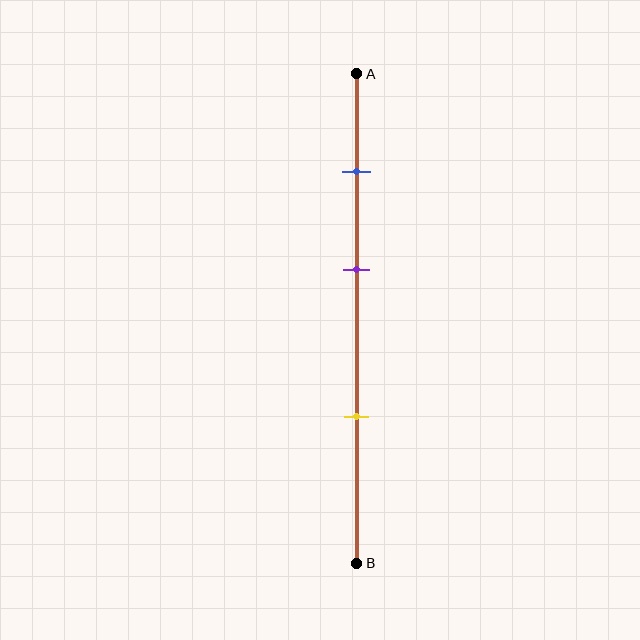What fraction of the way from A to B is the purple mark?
The purple mark is approximately 40% (0.4) of the way from A to B.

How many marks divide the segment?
There are 3 marks dividing the segment.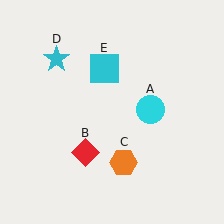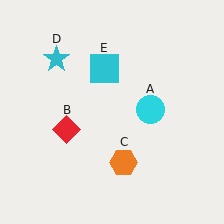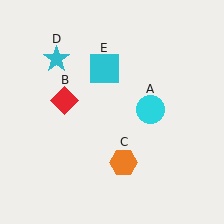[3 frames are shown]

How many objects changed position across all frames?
1 object changed position: red diamond (object B).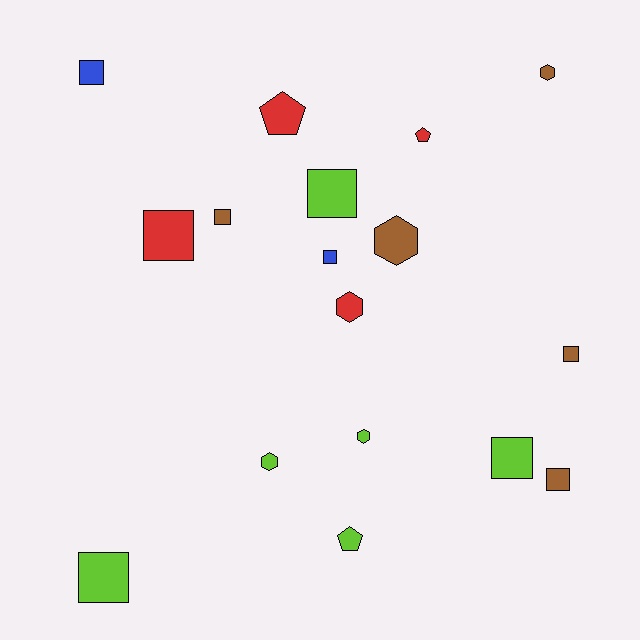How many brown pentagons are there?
There are no brown pentagons.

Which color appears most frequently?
Lime, with 6 objects.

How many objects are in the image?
There are 17 objects.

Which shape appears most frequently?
Square, with 9 objects.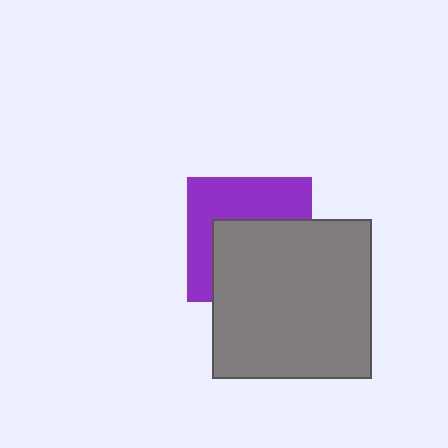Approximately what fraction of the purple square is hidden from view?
Roughly 53% of the purple square is hidden behind the gray square.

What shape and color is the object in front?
The object in front is a gray square.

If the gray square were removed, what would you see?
You would see the complete purple square.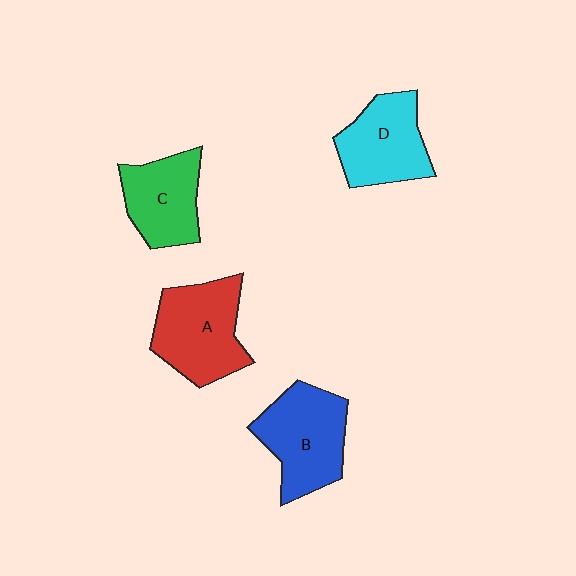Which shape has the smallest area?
Shape C (green).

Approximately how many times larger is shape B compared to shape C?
Approximately 1.2 times.